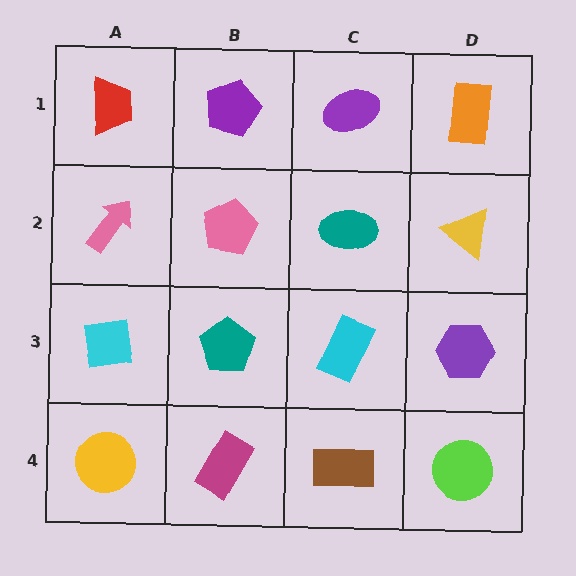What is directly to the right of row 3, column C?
A purple hexagon.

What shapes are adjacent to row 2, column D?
An orange rectangle (row 1, column D), a purple hexagon (row 3, column D), a teal ellipse (row 2, column C).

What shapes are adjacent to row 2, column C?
A purple ellipse (row 1, column C), a cyan rectangle (row 3, column C), a pink pentagon (row 2, column B), a yellow triangle (row 2, column D).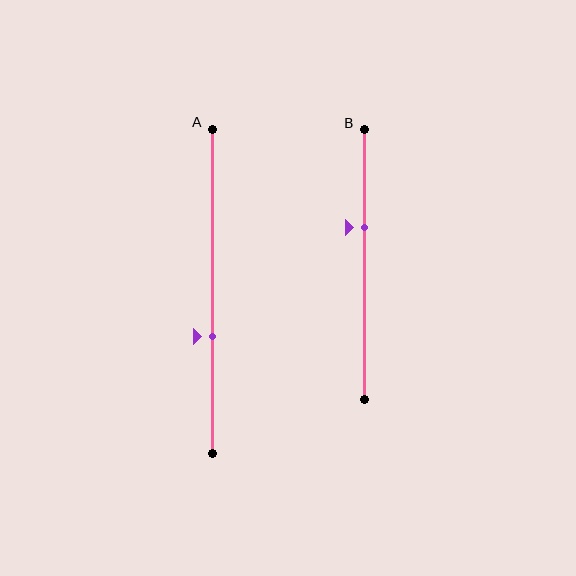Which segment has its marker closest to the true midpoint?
Segment B has its marker closest to the true midpoint.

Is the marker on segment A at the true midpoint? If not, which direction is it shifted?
No, the marker on segment A is shifted downward by about 14% of the segment length.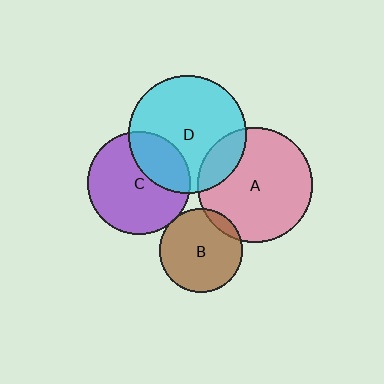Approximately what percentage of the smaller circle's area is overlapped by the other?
Approximately 10%.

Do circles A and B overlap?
Yes.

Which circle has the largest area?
Circle D (cyan).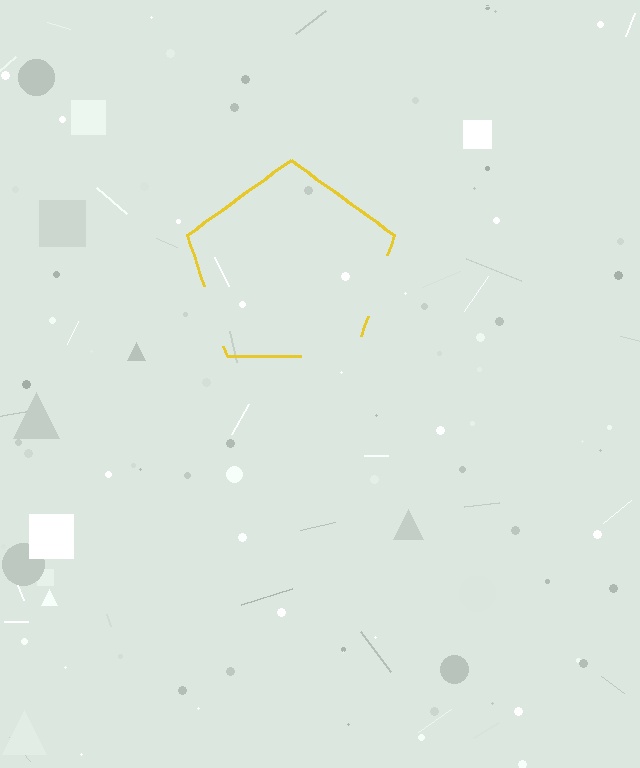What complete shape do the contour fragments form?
The contour fragments form a pentagon.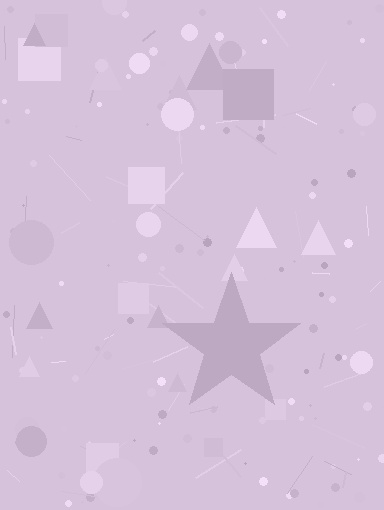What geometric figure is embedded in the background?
A star is embedded in the background.